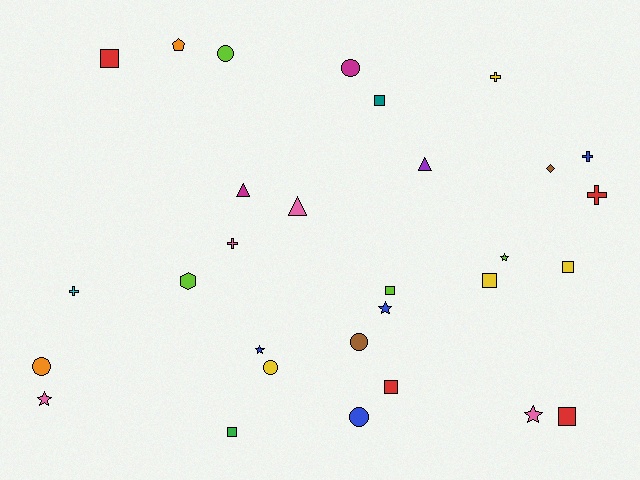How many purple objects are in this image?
There is 1 purple object.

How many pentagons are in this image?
There is 1 pentagon.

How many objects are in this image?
There are 30 objects.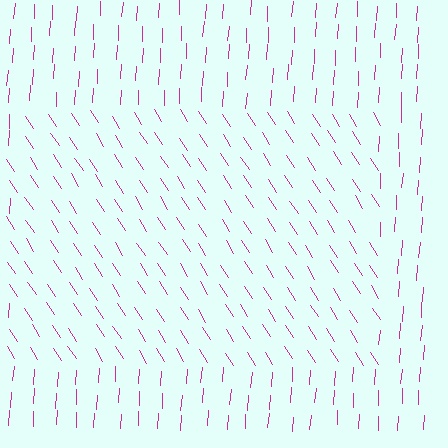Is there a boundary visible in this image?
Yes, there is a texture boundary formed by a change in line orientation.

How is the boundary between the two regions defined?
The boundary is defined purely by a change in line orientation (approximately 36 degrees difference). All lines are the same color and thickness.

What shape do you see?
I see a rectangle.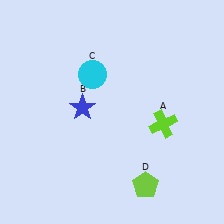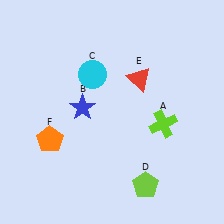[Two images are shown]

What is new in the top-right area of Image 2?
A red triangle (E) was added in the top-right area of Image 2.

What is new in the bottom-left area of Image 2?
An orange pentagon (F) was added in the bottom-left area of Image 2.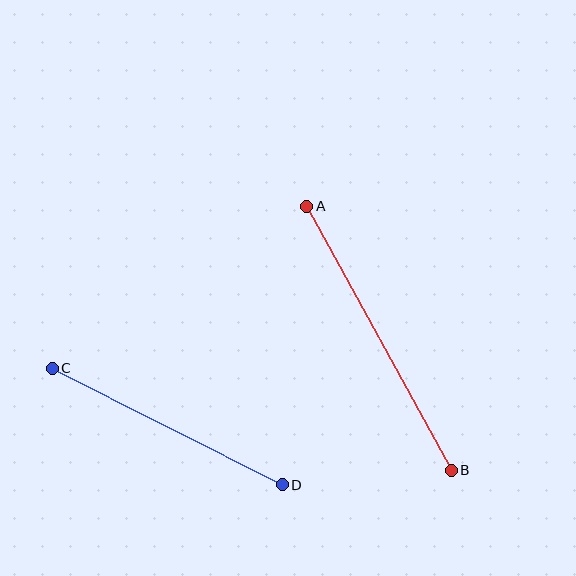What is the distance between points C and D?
The distance is approximately 258 pixels.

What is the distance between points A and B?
The distance is approximately 301 pixels.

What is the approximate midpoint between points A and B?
The midpoint is at approximately (379, 338) pixels.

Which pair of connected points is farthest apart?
Points A and B are farthest apart.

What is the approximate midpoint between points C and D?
The midpoint is at approximately (167, 426) pixels.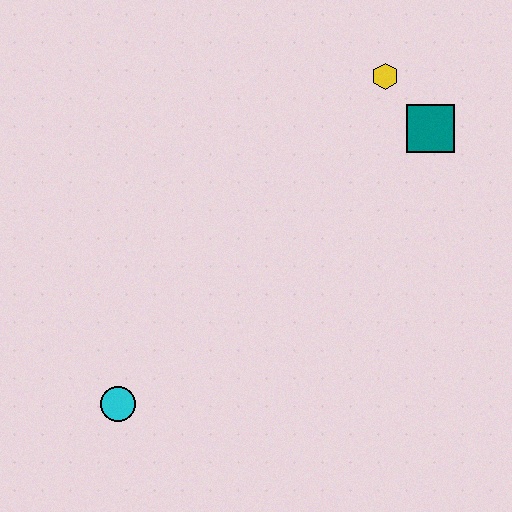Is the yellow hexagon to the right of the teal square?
No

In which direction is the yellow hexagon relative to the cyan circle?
The yellow hexagon is above the cyan circle.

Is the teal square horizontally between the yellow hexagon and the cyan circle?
No